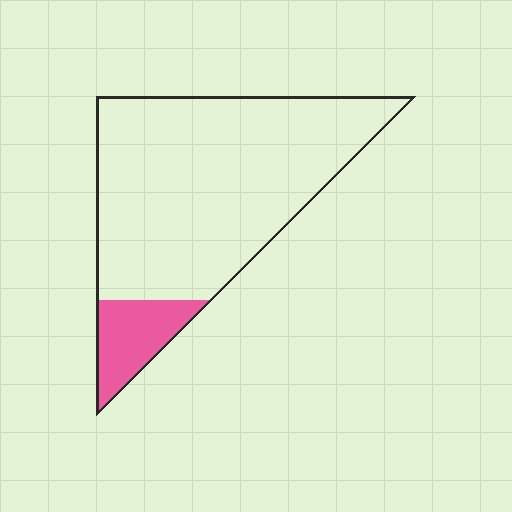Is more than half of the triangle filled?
No.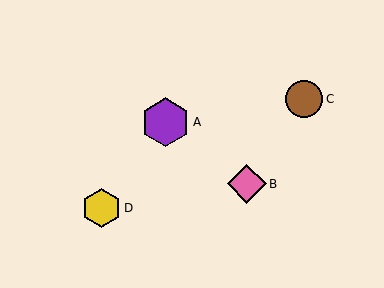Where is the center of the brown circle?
The center of the brown circle is at (304, 99).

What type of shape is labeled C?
Shape C is a brown circle.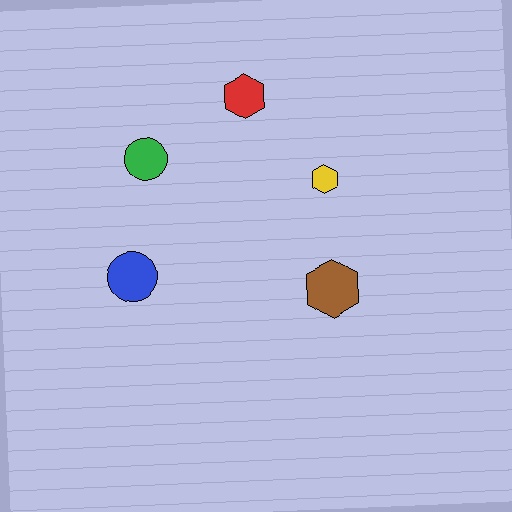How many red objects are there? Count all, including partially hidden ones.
There is 1 red object.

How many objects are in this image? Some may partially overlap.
There are 5 objects.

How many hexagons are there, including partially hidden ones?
There are 3 hexagons.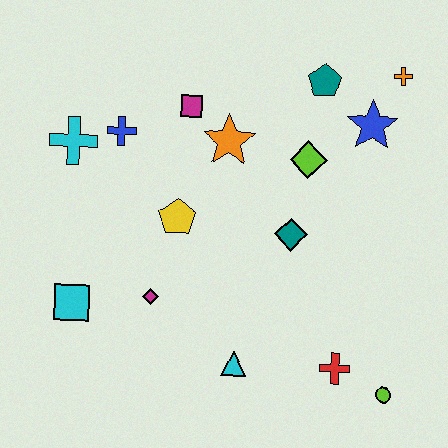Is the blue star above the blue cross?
Yes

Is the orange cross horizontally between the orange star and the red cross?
No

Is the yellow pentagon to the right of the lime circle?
No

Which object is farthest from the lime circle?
The cyan cross is farthest from the lime circle.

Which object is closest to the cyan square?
The magenta diamond is closest to the cyan square.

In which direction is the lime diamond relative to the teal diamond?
The lime diamond is above the teal diamond.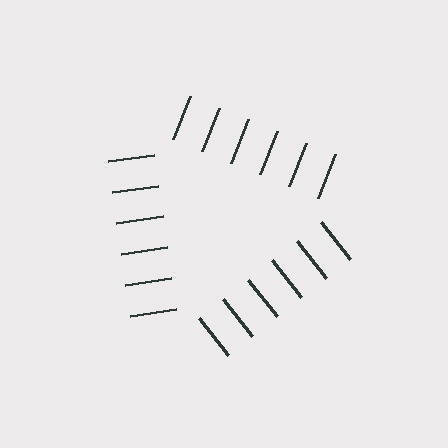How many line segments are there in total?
18 — 6 along each of the 3 edges.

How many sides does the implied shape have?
3 sides — the line-ends trace a triangle.